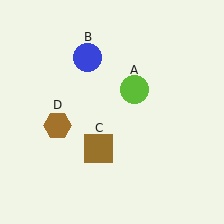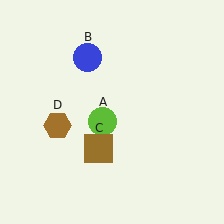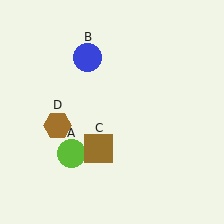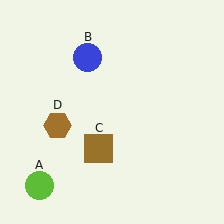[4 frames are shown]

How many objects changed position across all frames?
1 object changed position: lime circle (object A).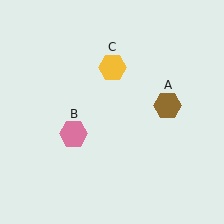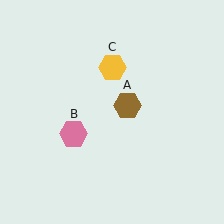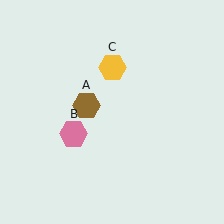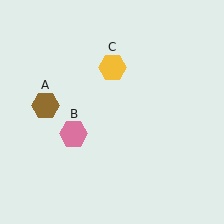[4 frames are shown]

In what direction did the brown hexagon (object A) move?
The brown hexagon (object A) moved left.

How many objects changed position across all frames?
1 object changed position: brown hexagon (object A).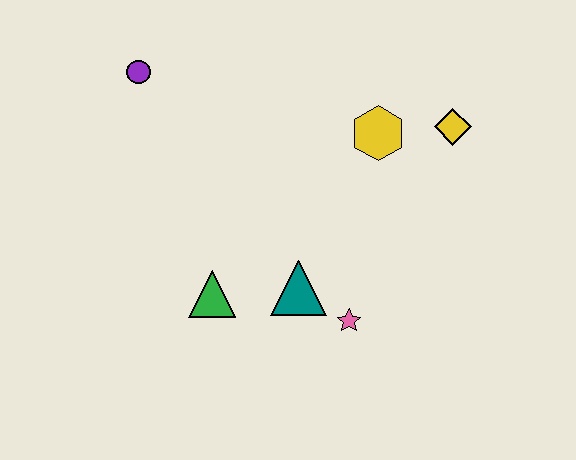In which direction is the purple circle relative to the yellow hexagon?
The purple circle is to the left of the yellow hexagon.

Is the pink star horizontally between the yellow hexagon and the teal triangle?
Yes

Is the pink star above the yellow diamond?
No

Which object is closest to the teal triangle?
The pink star is closest to the teal triangle.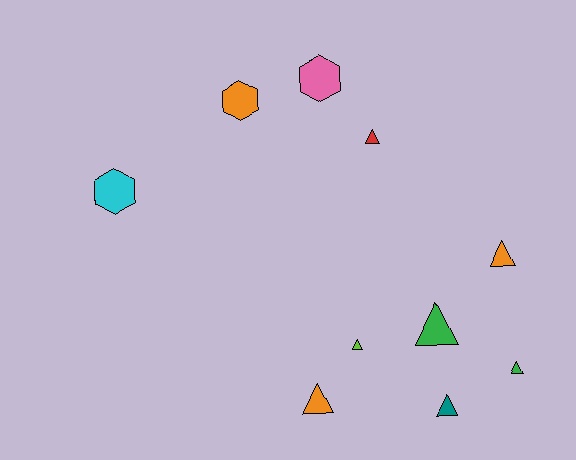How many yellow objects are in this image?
There are no yellow objects.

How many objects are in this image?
There are 10 objects.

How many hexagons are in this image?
There are 3 hexagons.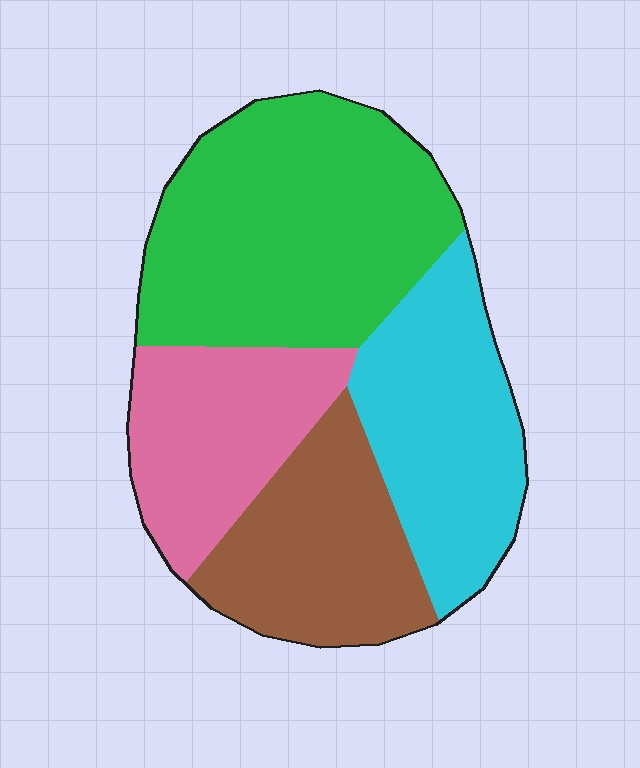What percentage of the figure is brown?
Brown takes up between a sixth and a third of the figure.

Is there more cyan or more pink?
Cyan.